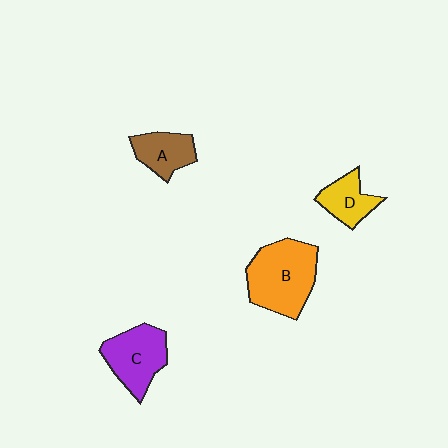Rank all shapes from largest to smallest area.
From largest to smallest: B (orange), C (purple), A (brown), D (yellow).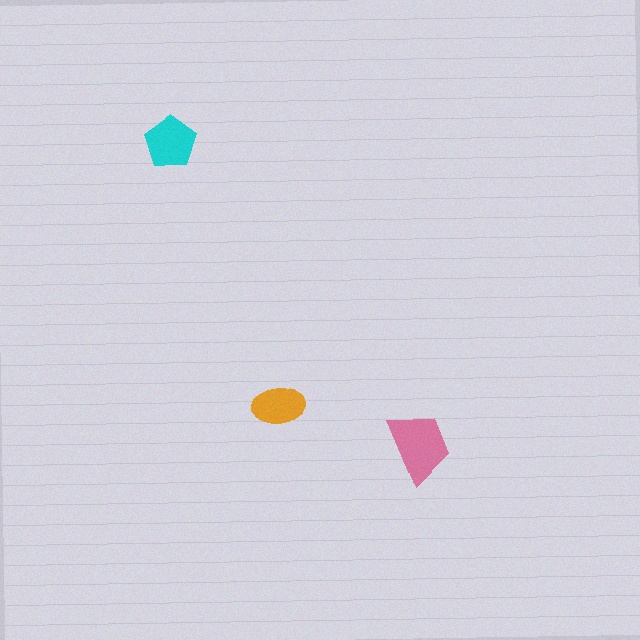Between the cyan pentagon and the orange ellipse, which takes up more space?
The cyan pentagon.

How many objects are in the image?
There are 3 objects in the image.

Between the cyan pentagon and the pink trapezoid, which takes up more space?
The pink trapezoid.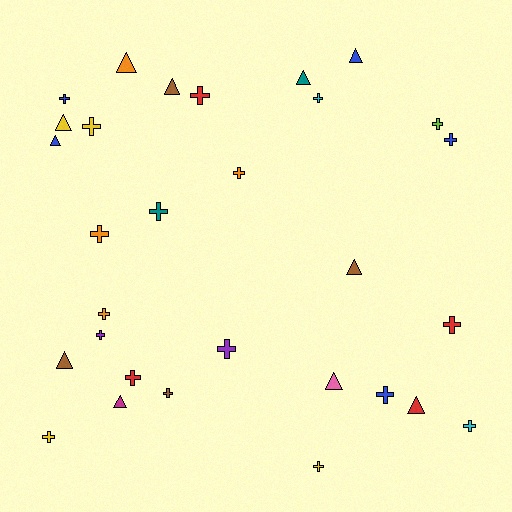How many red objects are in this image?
There are 4 red objects.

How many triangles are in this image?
There are 11 triangles.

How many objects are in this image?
There are 30 objects.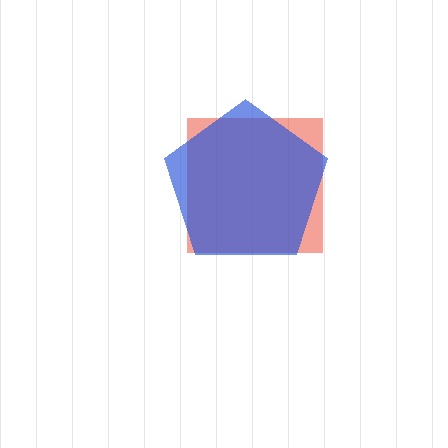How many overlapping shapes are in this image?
There are 2 overlapping shapes in the image.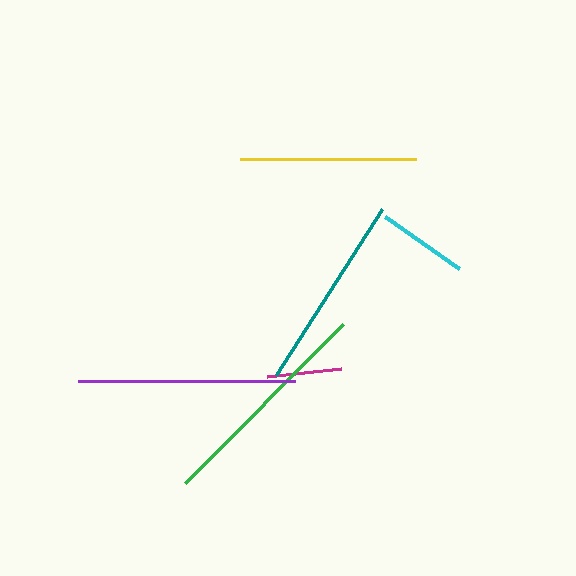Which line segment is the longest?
The green line is the longest at approximately 223 pixels.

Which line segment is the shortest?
The magenta line is the shortest at approximately 75 pixels.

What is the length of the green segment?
The green segment is approximately 223 pixels long.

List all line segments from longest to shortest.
From longest to shortest: green, purple, teal, yellow, cyan, magenta.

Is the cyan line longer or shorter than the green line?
The green line is longer than the cyan line.